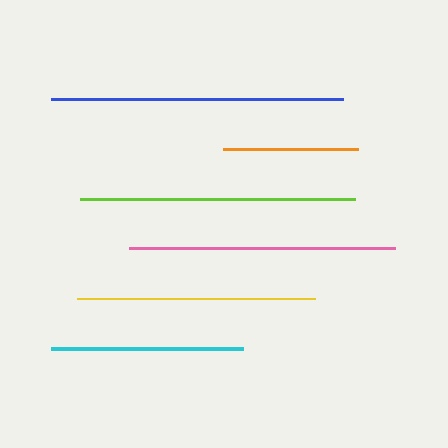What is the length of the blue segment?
The blue segment is approximately 292 pixels long.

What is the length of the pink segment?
The pink segment is approximately 265 pixels long.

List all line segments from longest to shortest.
From longest to shortest: blue, lime, pink, yellow, cyan, orange.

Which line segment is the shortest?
The orange line is the shortest at approximately 135 pixels.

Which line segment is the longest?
The blue line is the longest at approximately 292 pixels.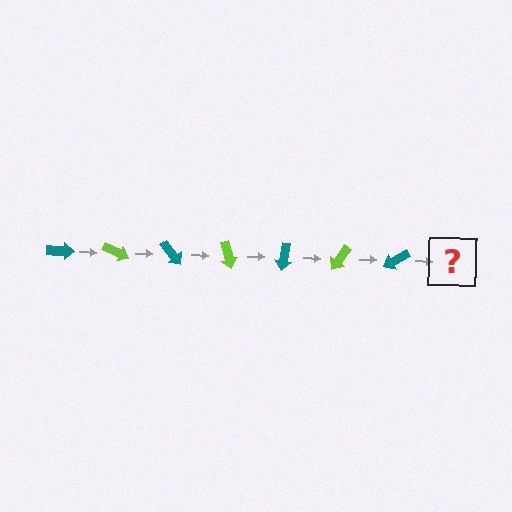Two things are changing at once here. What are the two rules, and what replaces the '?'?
The two rules are that it rotates 25 degrees each step and the color cycles through teal and lime. The '?' should be a lime arrow, rotated 175 degrees from the start.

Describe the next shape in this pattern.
It should be a lime arrow, rotated 175 degrees from the start.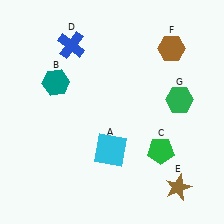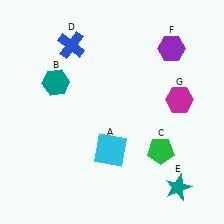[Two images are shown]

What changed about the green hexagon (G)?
In Image 1, G is green. In Image 2, it changed to magenta.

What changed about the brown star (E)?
In Image 1, E is brown. In Image 2, it changed to teal.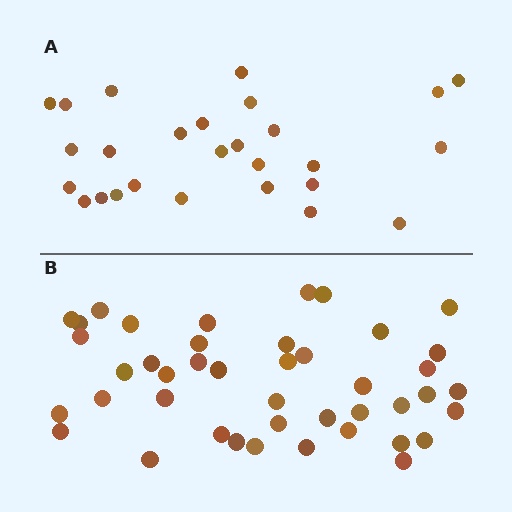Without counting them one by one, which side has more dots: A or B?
Region B (the bottom region) has more dots.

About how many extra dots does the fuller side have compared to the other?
Region B has approximately 15 more dots than region A.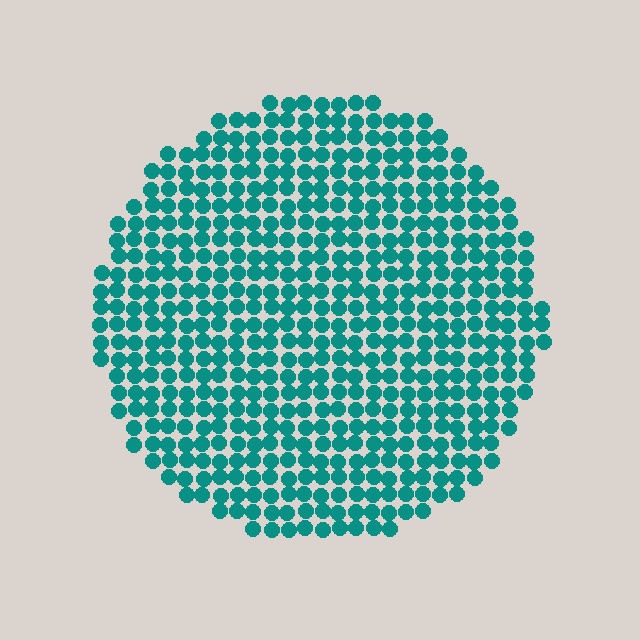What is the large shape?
The large shape is a circle.